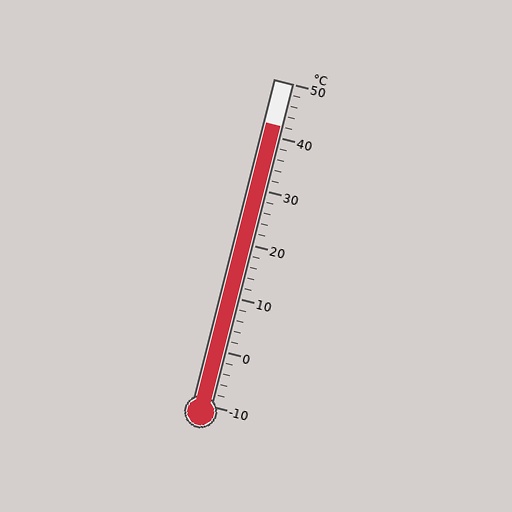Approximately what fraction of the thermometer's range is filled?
The thermometer is filled to approximately 85% of its range.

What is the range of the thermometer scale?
The thermometer scale ranges from -10°C to 50°C.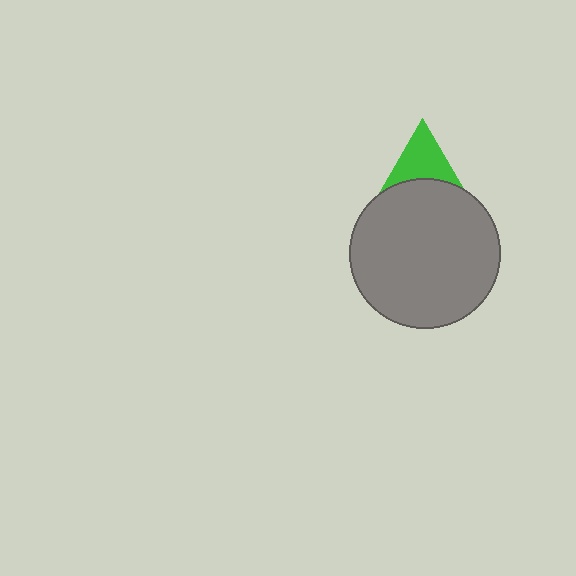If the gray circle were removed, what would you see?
You would see the complete green triangle.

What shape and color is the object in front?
The object in front is a gray circle.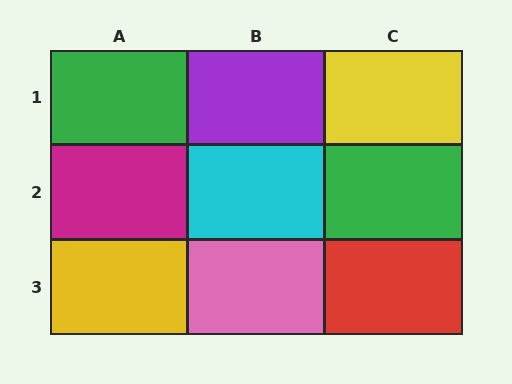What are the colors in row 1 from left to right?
Green, purple, yellow.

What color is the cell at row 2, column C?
Green.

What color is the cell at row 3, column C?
Red.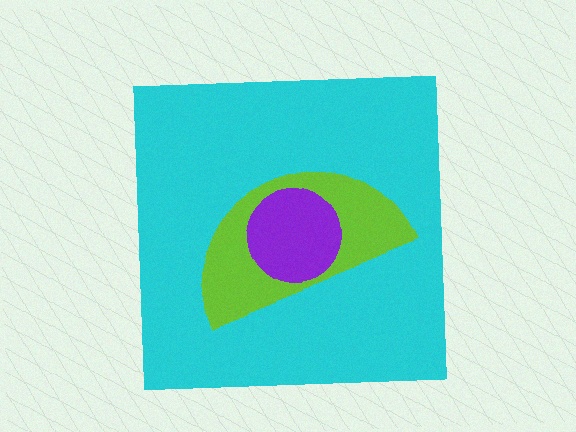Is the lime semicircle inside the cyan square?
Yes.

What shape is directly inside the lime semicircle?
The purple circle.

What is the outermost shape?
The cyan square.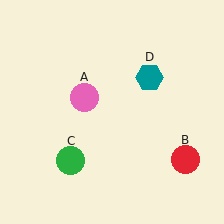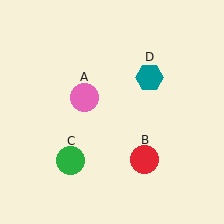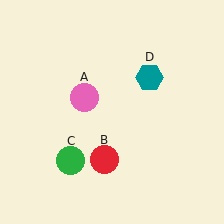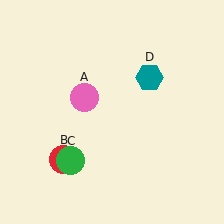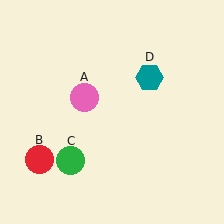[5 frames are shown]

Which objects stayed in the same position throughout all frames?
Pink circle (object A) and green circle (object C) and teal hexagon (object D) remained stationary.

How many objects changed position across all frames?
1 object changed position: red circle (object B).